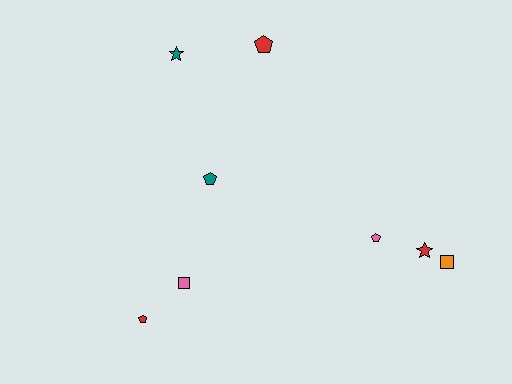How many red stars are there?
There is 1 red star.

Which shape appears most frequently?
Pentagon, with 4 objects.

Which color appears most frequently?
Red, with 3 objects.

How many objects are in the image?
There are 8 objects.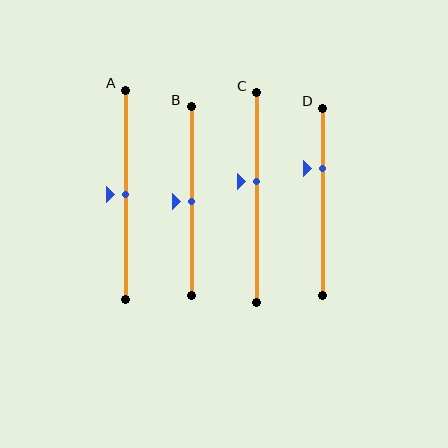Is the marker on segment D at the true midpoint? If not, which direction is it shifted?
No, the marker on segment D is shifted upward by about 18% of the segment length.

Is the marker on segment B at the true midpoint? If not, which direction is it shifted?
Yes, the marker on segment B is at the true midpoint.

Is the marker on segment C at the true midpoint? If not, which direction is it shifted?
No, the marker on segment C is shifted upward by about 7% of the segment length.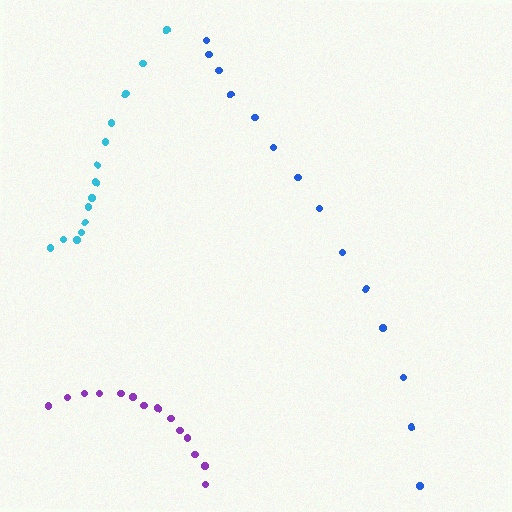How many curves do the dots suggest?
There are 3 distinct paths.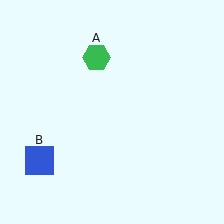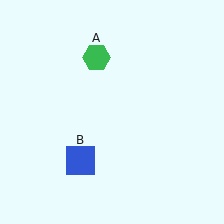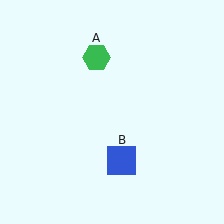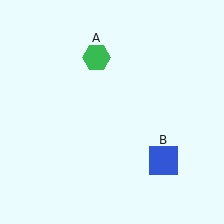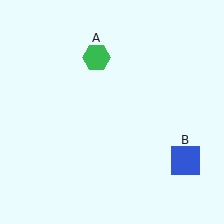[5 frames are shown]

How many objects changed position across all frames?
1 object changed position: blue square (object B).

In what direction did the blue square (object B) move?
The blue square (object B) moved right.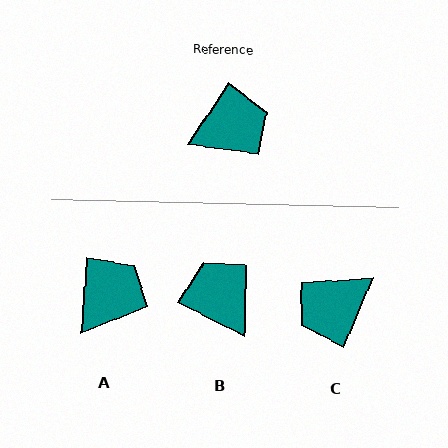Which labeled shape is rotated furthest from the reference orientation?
C, about 169 degrees away.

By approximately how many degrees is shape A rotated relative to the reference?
Approximately 29 degrees counter-clockwise.